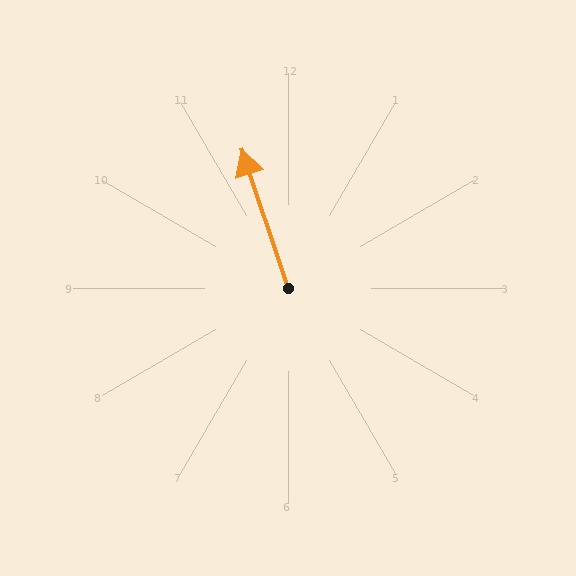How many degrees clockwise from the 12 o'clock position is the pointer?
Approximately 342 degrees.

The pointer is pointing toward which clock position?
Roughly 11 o'clock.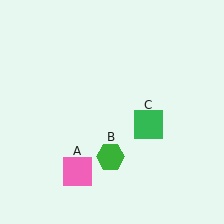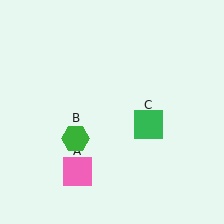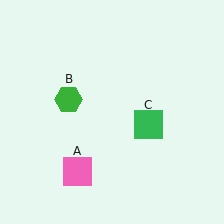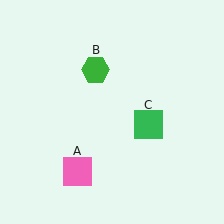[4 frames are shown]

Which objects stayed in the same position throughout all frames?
Pink square (object A) and green square (object C) remained stationary.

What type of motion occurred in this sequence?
The green hexagon (object B) rotated clockwise around the center of the scene.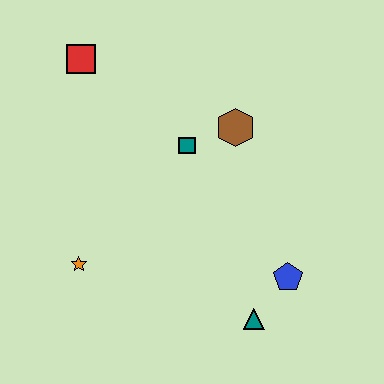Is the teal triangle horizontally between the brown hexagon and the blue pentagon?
Yes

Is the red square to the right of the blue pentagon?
No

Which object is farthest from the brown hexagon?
The orange star is farthest from the brown hexagon.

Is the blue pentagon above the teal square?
No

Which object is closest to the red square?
The teal square is closest to the red square.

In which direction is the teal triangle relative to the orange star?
The teal triangle is to the right of the orange star.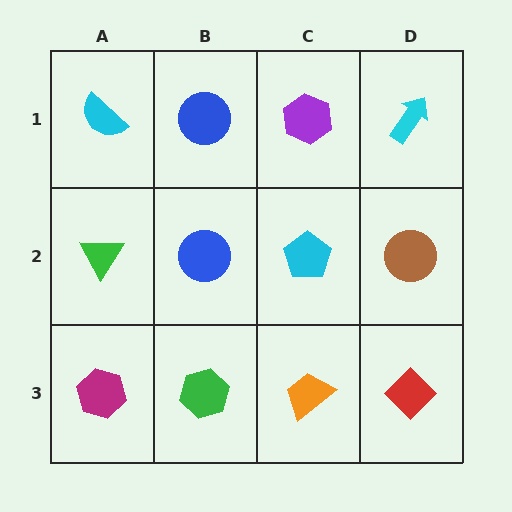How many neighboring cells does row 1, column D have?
2.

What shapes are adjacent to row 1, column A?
A green triangle (row 2, column A), a blue circle (row 1, column B).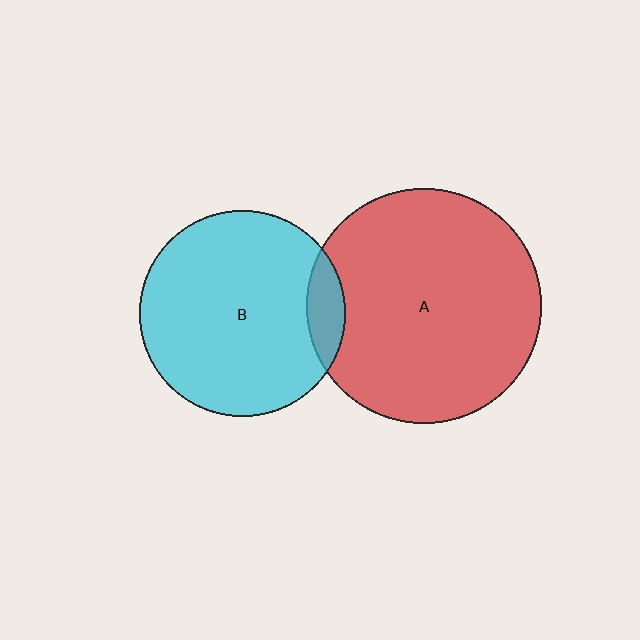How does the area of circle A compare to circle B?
Approximately 1.3 times.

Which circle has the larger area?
Circle A (red).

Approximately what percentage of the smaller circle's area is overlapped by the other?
Approximately 10%.